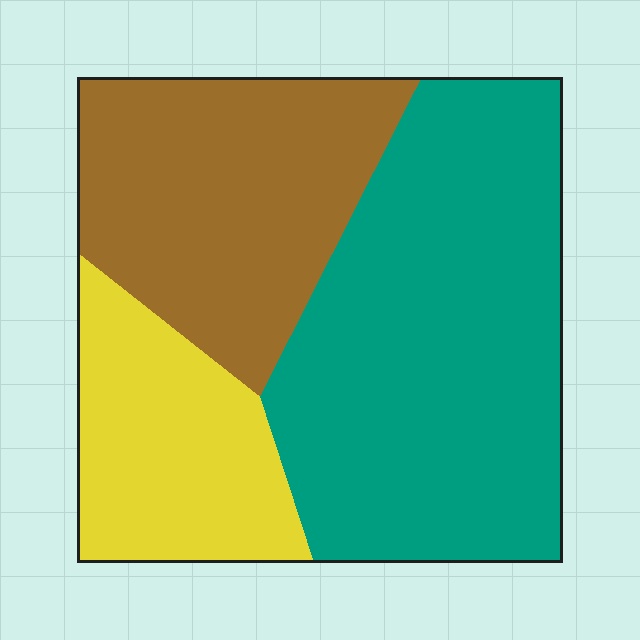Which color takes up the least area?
Yellow, at roughly 20%.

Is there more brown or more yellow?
Brown.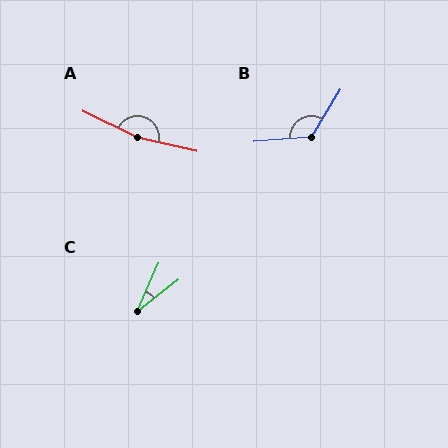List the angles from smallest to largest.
C (28°), B (126°), A (167°).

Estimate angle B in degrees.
Approximately 126 degrees.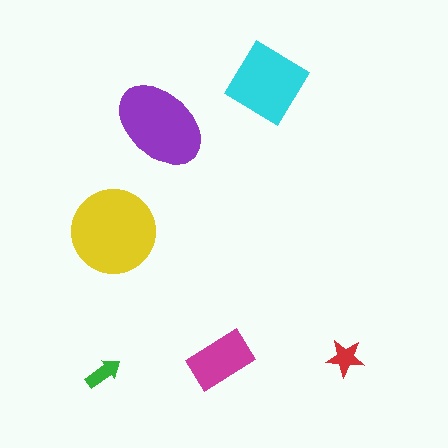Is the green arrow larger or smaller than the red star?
Smaller.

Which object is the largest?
The yellow circle.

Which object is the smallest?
The green arrow.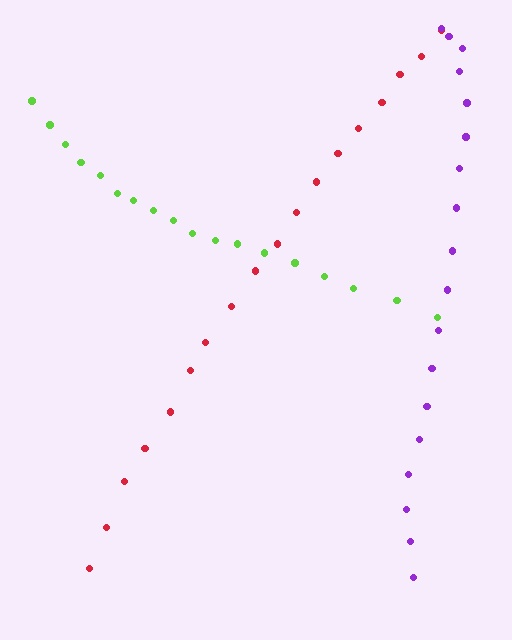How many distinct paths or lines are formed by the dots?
There are 3 distinct paths.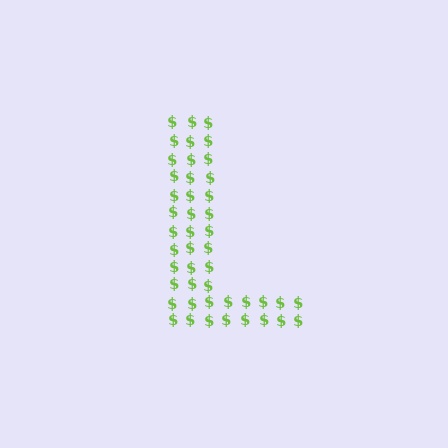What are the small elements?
The small elements are dollar signs.